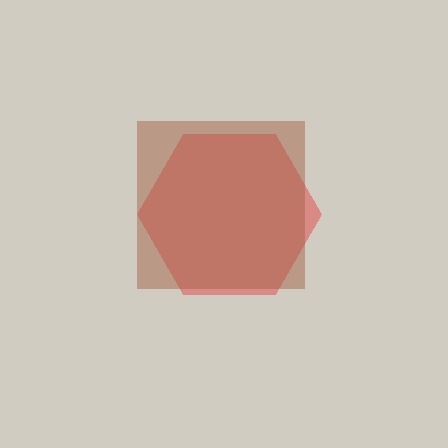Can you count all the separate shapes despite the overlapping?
Yes, there are 2 separate shapes.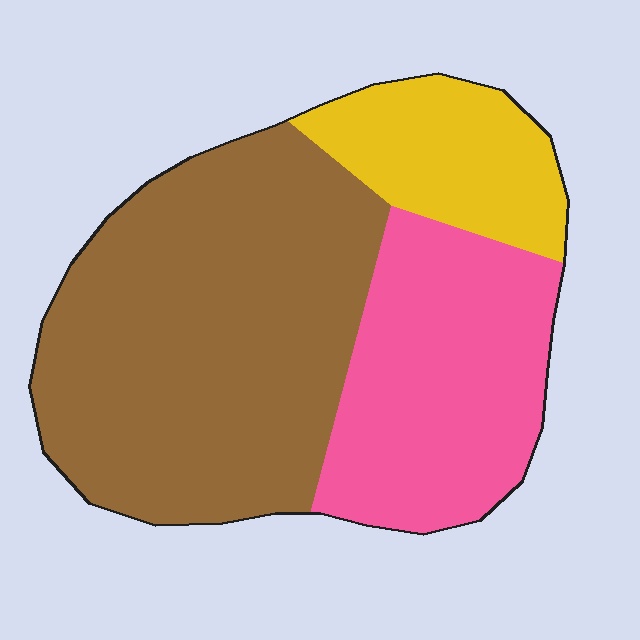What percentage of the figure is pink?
Pink takes up about one third (1/3) of the figure.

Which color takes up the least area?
Yellow, at roughly 15%.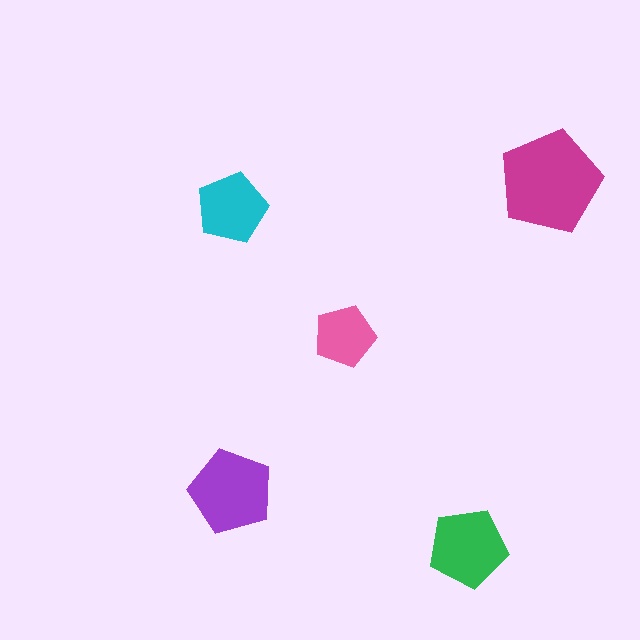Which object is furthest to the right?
The magenta pentagon is rightmost.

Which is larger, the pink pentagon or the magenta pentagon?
The magenta one.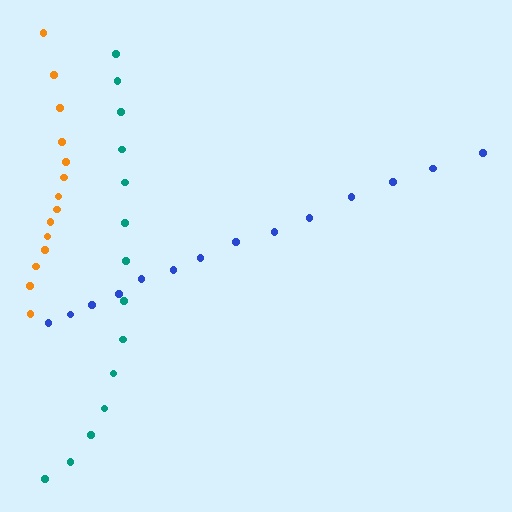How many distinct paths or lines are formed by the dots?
There are 3 distinct paths.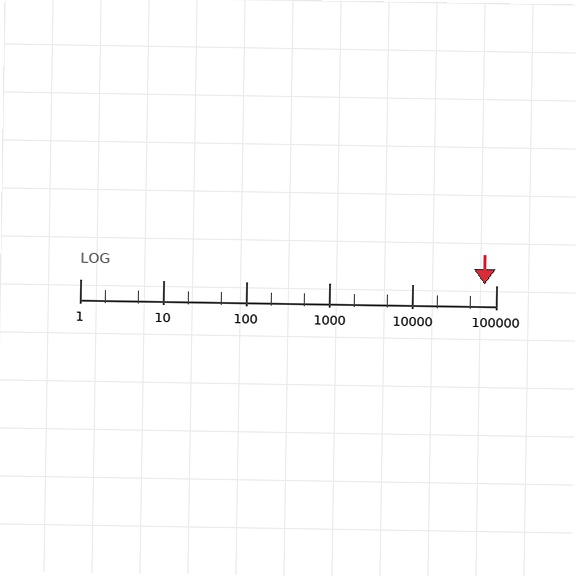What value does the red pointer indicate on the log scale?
The pointer indicates approximately 73000.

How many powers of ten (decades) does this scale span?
The scale spans 5 decades, from 1 to 100000.